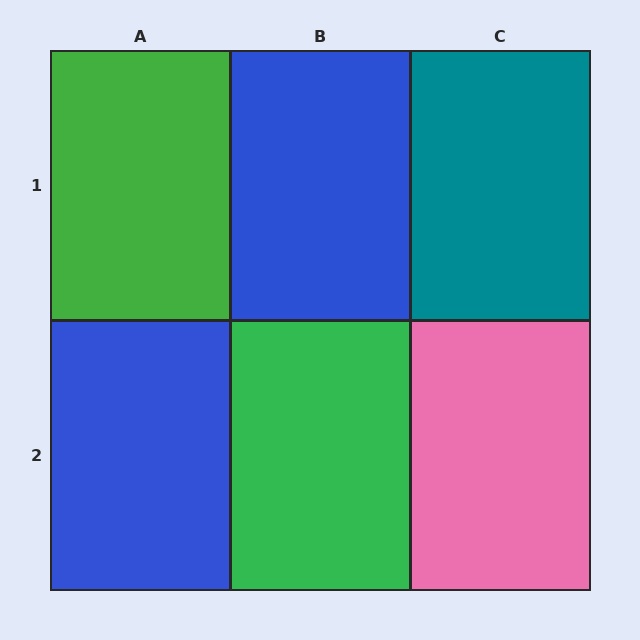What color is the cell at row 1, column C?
Teal.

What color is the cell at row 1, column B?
Blue.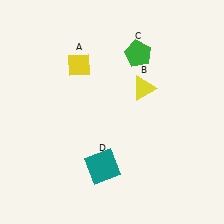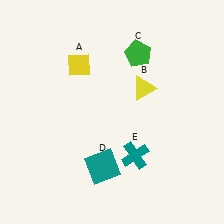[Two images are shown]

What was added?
A teal cross (E) was added in Image 2.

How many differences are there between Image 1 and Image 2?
There is 1 difference between the two images.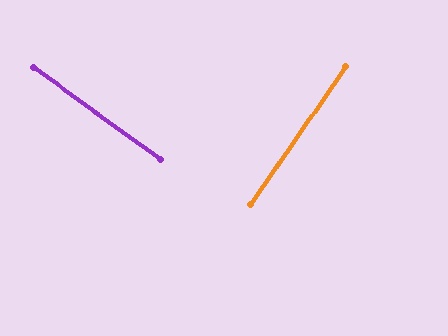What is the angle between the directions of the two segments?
Approximately 89 degrees.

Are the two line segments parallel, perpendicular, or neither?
Perpendicular — they meet at approximately 89°.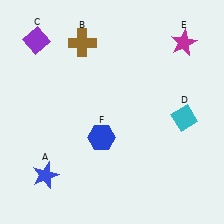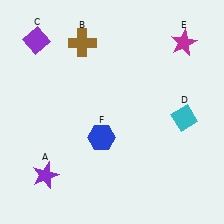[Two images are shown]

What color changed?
The star (A) changed from blue in Image 1 to purple in Image 2.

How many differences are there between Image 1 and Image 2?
There is 1 difference between the two images.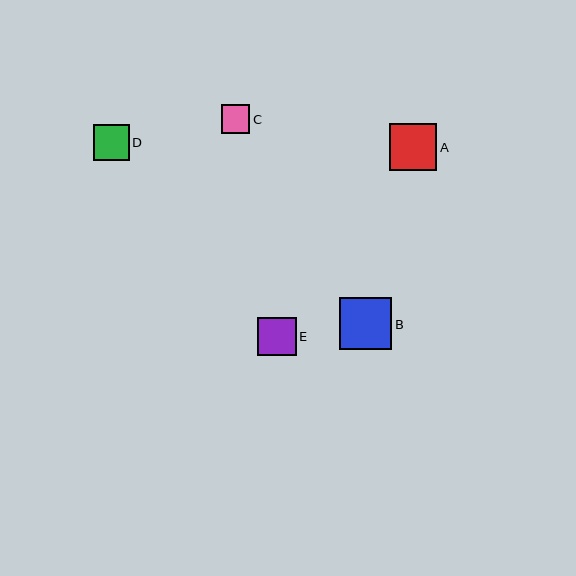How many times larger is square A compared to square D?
Square A is approximately 1.3 times the size of square D.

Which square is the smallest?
Square C is the smallest with a size of approximately 29 pixels.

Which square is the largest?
Square B is the largest with a size of approximately 52 pixels.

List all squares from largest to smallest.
From largest to smallest: B, A, E, D, C.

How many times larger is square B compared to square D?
Square B is approximately 1.4 times the size of square D.